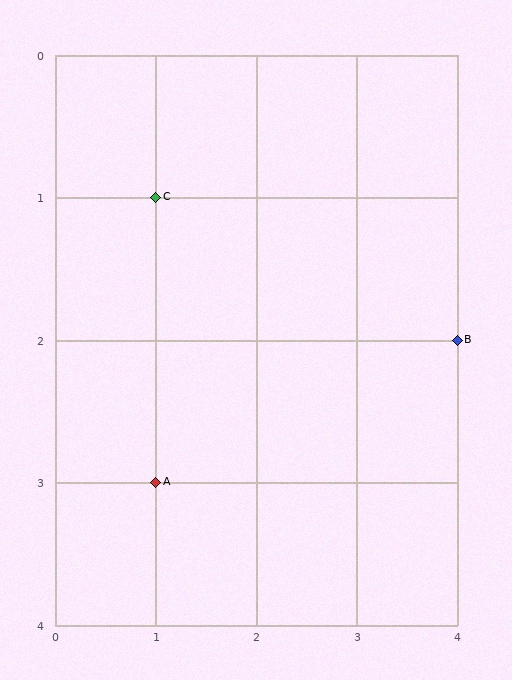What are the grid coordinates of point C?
Point C is at grid coordinates (1, 1).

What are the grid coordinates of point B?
Point B is at grid coordinates (4, 2).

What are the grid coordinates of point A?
Point A is at grid coordinates (1, 3).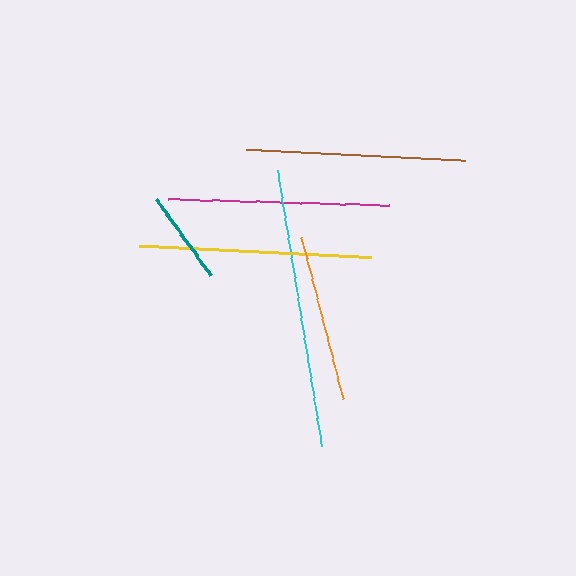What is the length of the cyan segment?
The cyan segment is approximately 280 pixels long.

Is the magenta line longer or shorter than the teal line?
The magenta line is longer than the teal line.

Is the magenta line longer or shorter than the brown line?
The magenta line is longer than the brown line.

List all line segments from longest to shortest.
From longest to shortest: cyan, yellow, magenta, brown, orange, teal.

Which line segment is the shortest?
The teal line is the shortest at approximately 93 pixels.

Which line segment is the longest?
The cyan line is the longest at approximately 280 pixels.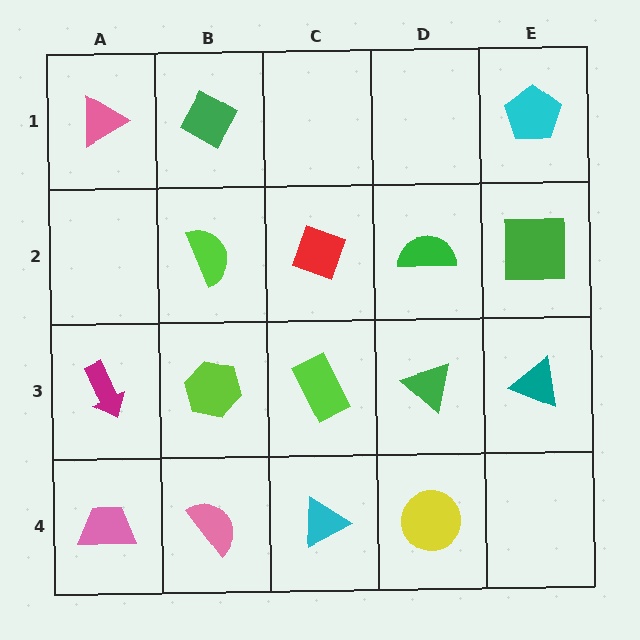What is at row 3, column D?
A green triangle.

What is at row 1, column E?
A cyan pentagon.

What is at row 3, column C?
A lime rectangle.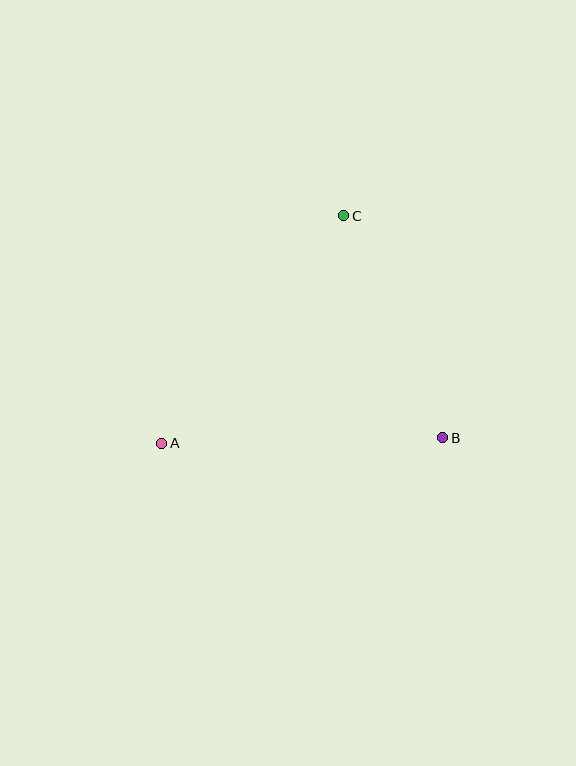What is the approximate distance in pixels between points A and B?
The distance between A and B is approximately 281 pixels.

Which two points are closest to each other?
Points B and C are closest to each other.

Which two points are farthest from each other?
Points A and C are farthest from each other.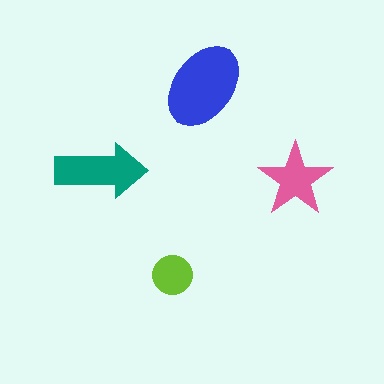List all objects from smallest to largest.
The lime circle, the pink star, the teal arrow, the blue ellipse.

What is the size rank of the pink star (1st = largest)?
3rd.